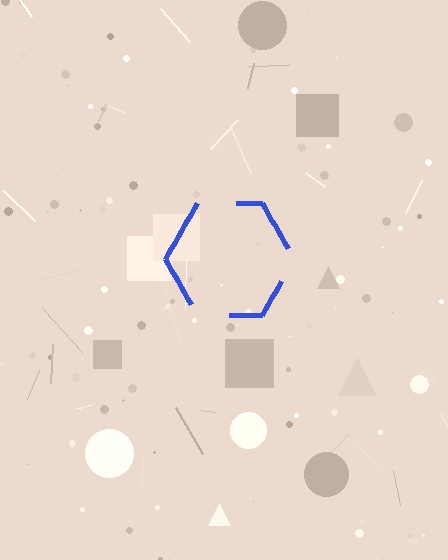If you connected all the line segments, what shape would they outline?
They would outline a hexagon.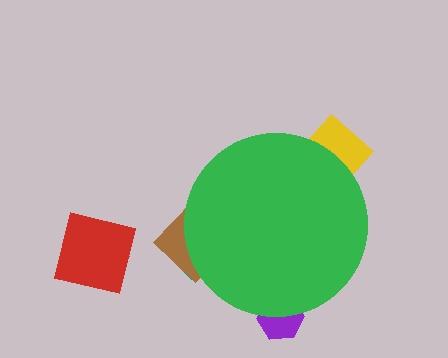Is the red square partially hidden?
No, the red square is fully visible.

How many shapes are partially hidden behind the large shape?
4 shapes are partially hidden.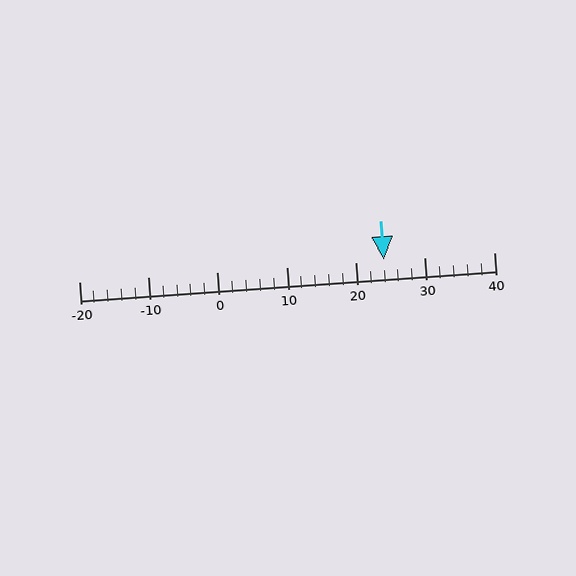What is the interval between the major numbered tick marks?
The major tick marks are spaced 10 units apart.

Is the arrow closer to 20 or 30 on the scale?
The arrow is closer to 20.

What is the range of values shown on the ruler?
The ruler shows values from -20 to 40.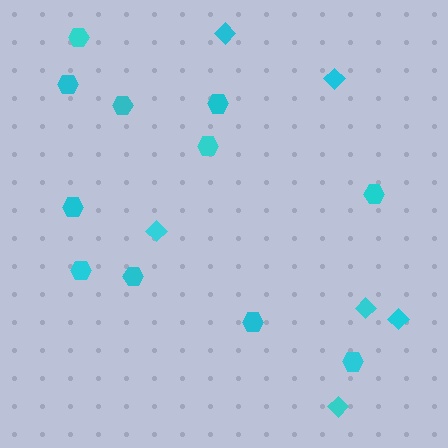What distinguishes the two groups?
There are 2 groups: one group of hexagons (11) and one group of diamonds (6).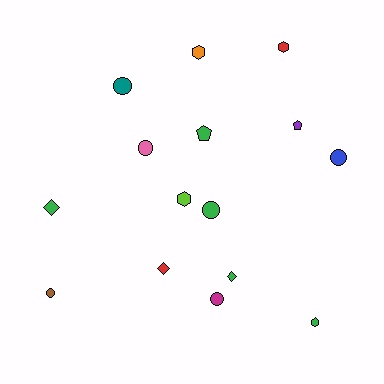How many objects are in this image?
There are 15 objects.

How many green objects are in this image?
There are 5 green objects.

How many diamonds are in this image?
There are 3 diamonds.